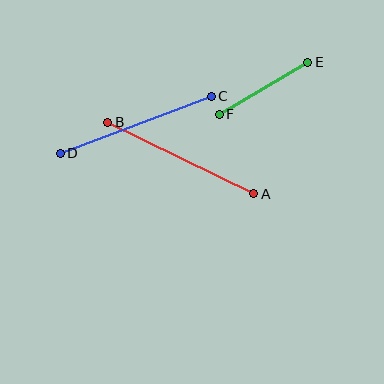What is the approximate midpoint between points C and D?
The midpoint is at approximately (136, 125) pixels.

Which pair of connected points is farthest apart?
Points A and B are farthest apart.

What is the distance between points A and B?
The distance is approximately 163 pixels.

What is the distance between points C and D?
The distance is approximately 161 pixels.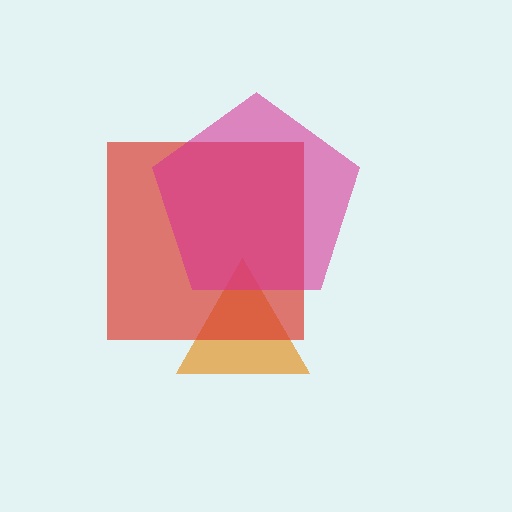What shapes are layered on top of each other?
The layered shapes are: an orange triangle, a red square, a magenta pentagon.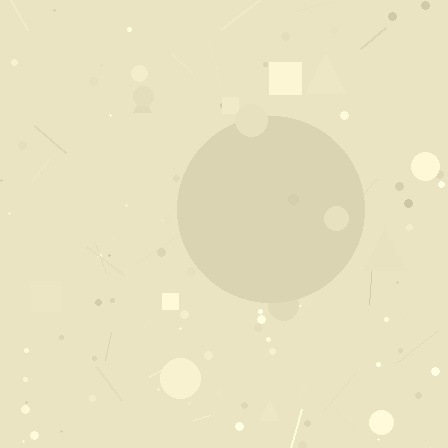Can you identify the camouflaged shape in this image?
The camouflaged shape is a circle.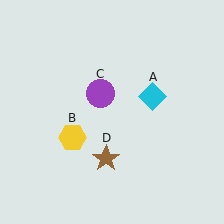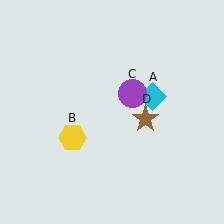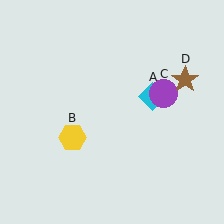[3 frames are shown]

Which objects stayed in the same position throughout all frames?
Cyan diamond (object A) and yellow hexagon (object B) remained stationary.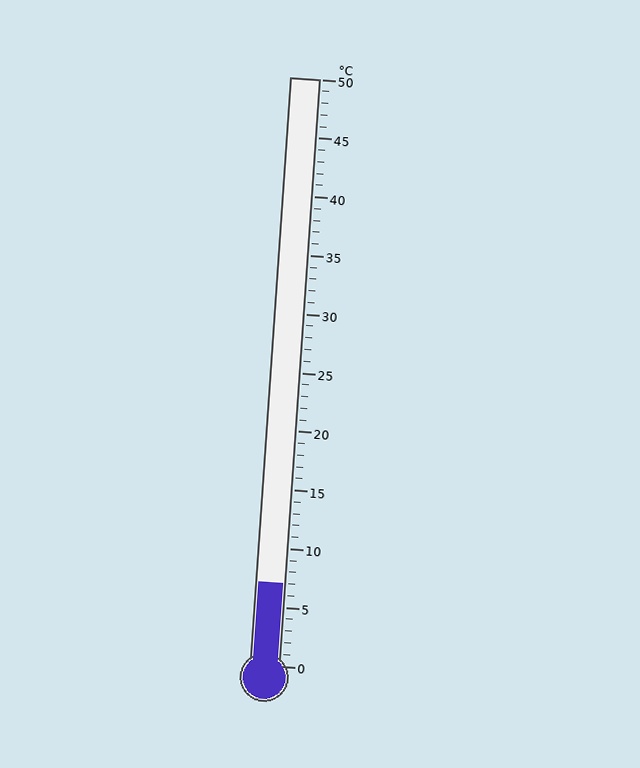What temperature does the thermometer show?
The thermometer shows approximately 7°C.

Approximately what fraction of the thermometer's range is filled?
The thermometer is filled to approximately 15% of its range.